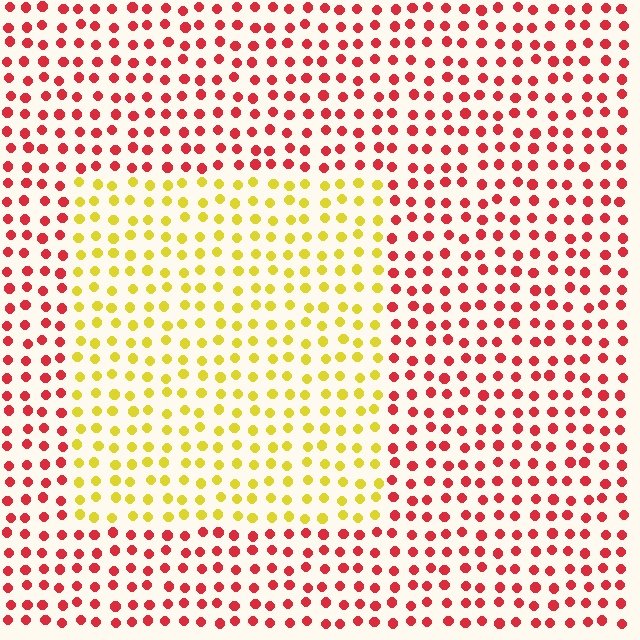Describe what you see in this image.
The image is filled with small red elements in a uniform arrangement. A rectangle-shaped region is visible where the elements are tinted to a slightly different hue, forming a subtle color boundary.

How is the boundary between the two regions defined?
The boundary is defined purely by a slight shift in hue (about 64 degrees). Spacing, size, and orientation are identical on both sides.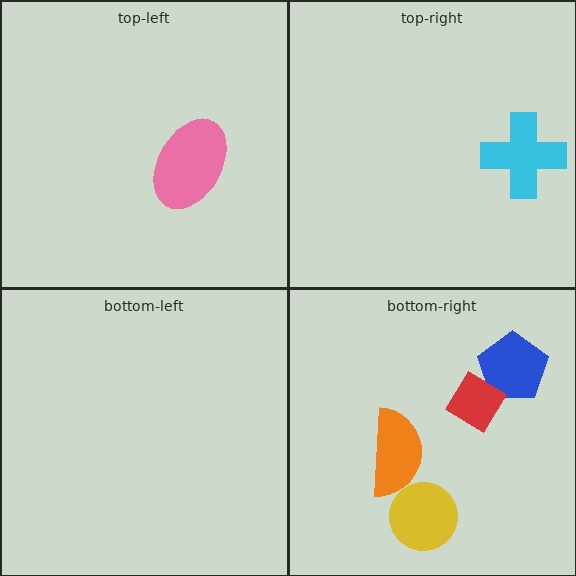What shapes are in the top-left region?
The pink ellipse.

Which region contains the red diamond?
The bottom-right region.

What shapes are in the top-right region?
The cyan cross.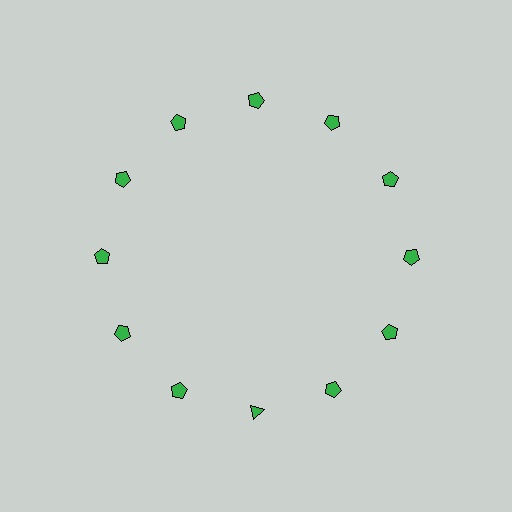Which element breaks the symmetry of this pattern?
The green triangle at roughly the 6 o'clock position breaks the symmetry. All other shapes are green pentagons.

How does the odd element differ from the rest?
It has a different shape: triangle instead of pentagon.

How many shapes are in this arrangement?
There are 12 shapes arranged in a ring pattern.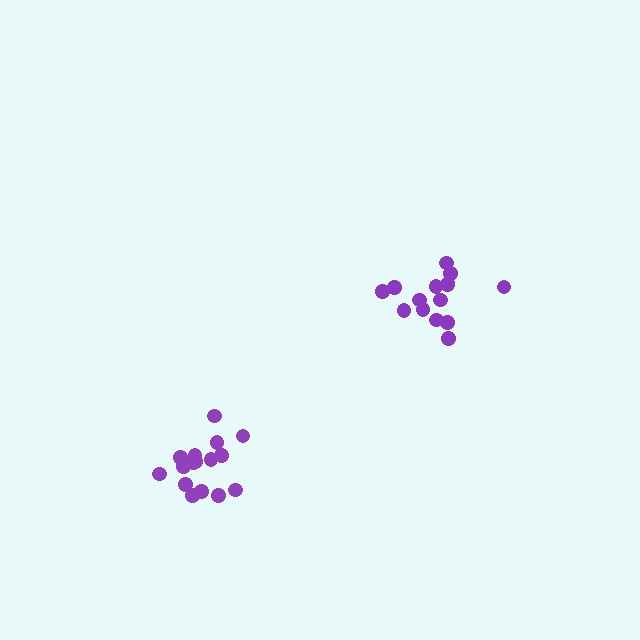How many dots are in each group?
Group 1: 15 dots, Group 2: 16 dots (31 total).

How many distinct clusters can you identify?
There are 2 distinct clusters.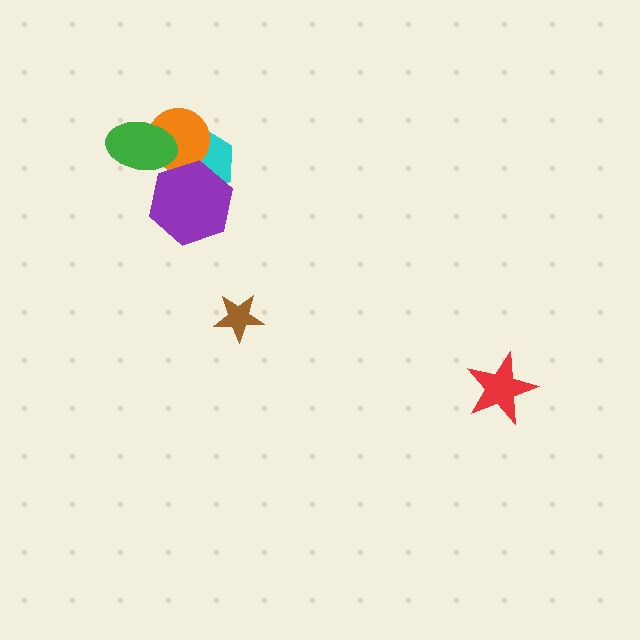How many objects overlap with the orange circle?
3 objects overlap with the orange circle.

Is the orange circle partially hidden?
Yes, it is partially covered by another shape.